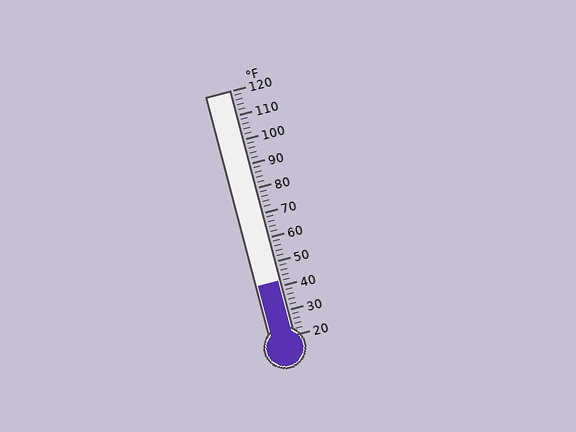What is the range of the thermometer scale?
The thermometer scale ranges from 20°F to 120°F.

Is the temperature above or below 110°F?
The temperature is below 110°F.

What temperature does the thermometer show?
The thermometer shows approximately 42°F.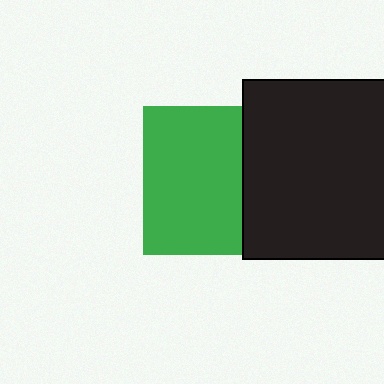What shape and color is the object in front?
The object in front is a black square.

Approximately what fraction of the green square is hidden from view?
Roughly 34% of the green square is hidden behind the black square.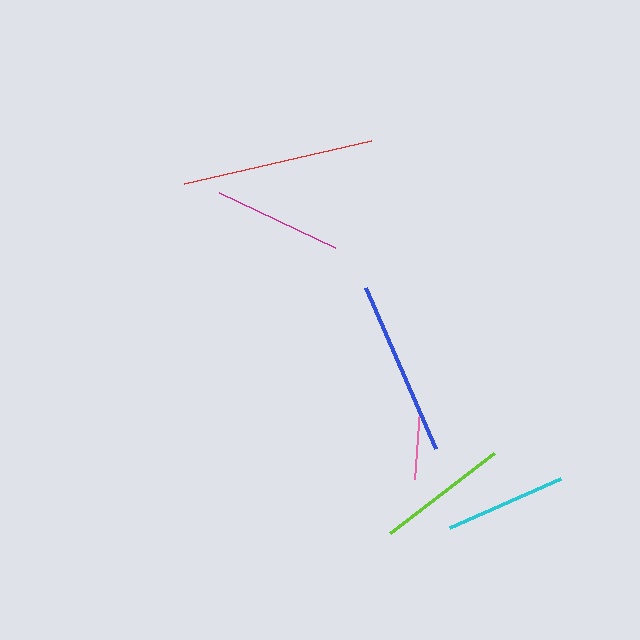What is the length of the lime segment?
The lime segment is approximately 132 pixels long.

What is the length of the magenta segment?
The magenta segment is approximately 128 pixels long.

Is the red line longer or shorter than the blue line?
The red line is longer than the blue line.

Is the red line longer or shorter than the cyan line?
The red line is longer than the cyan line.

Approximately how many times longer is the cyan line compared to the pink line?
The cyan line is approximately 1.7 times the length of the pink line.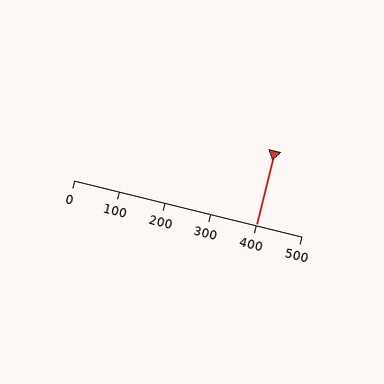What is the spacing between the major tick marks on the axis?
The major ticks are spaced 100 apart.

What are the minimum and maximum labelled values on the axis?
The axis runs from 0 to 500.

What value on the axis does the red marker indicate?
The marker indicates approximately 400.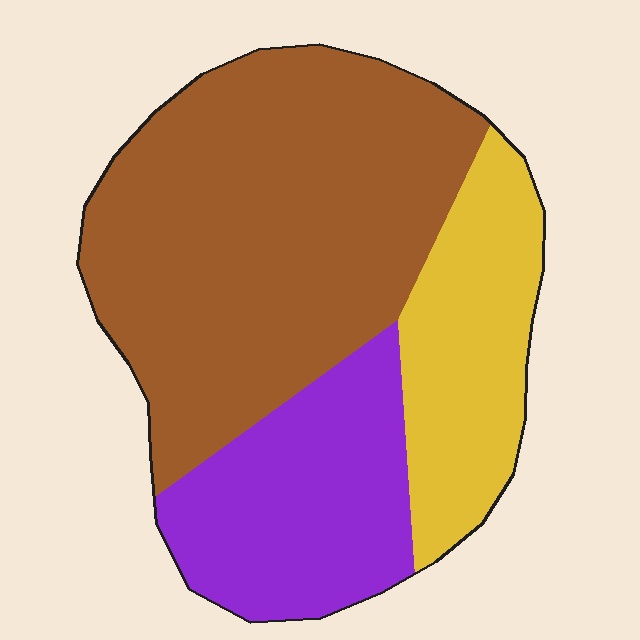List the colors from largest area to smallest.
From largest to smallest: brown, purple, yellow.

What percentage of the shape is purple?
Purple takes up about one quarter (1/4) of the shape.